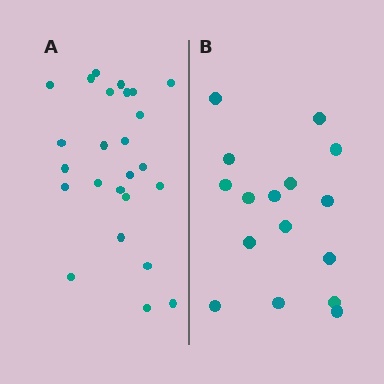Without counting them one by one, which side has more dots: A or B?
Region A (the left region) has more dots.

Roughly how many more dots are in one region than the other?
Region A has roughly 8 or so more dots than region B.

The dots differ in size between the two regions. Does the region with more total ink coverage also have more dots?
No. Region B has more total ink coverage because its dots are larger, but region A actually contains more individual dots. Total area can be misleading — the number of items is what matters here.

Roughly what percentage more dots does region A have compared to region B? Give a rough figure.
About 55% more.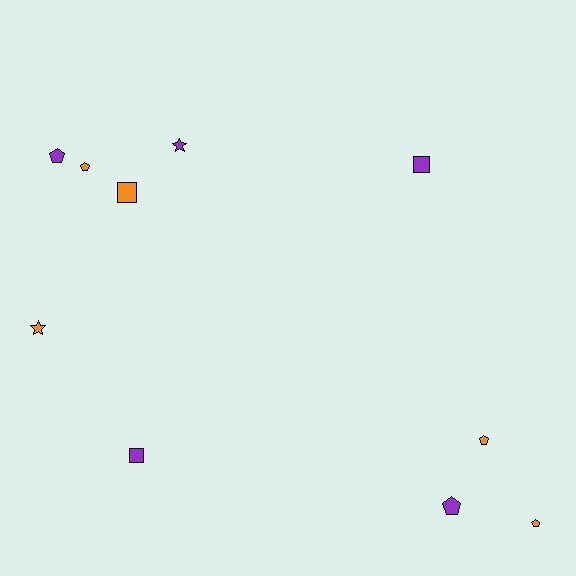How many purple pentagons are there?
There are 2 purple pentagons.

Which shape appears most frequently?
Pentagon, with 5 objects.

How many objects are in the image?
There are 10 objects.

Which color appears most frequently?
Purple, with 5 objects.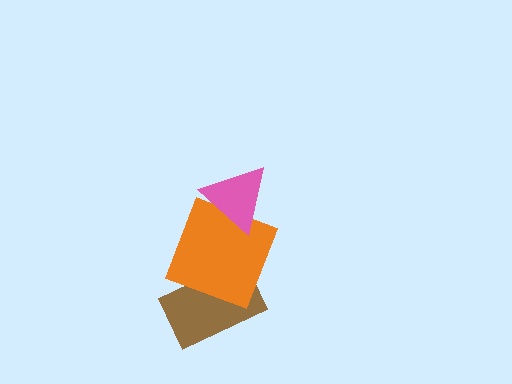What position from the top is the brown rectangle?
The brown rectangle is 3rd from the top.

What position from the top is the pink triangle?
The pink triangle is 1st from the top.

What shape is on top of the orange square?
The pink triangle is on top of the orange square.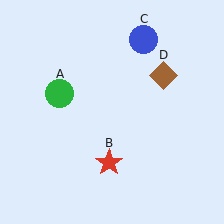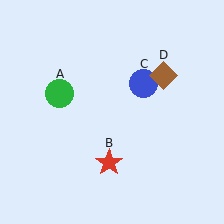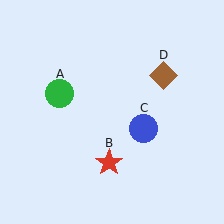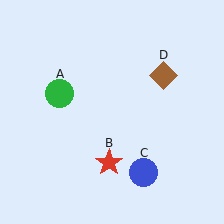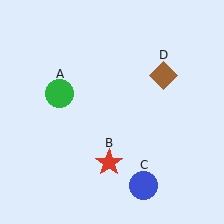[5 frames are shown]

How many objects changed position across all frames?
1 object changed position: blue circle (object C).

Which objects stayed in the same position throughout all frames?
Green circle (object A) and red star (object B) and brown diamond (object D) remained stationary.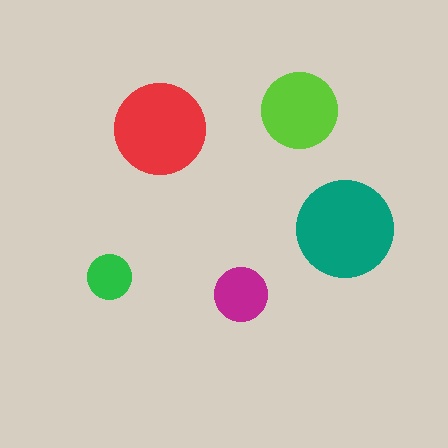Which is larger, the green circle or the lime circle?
The lime one.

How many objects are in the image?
There are 5 objects in the image.